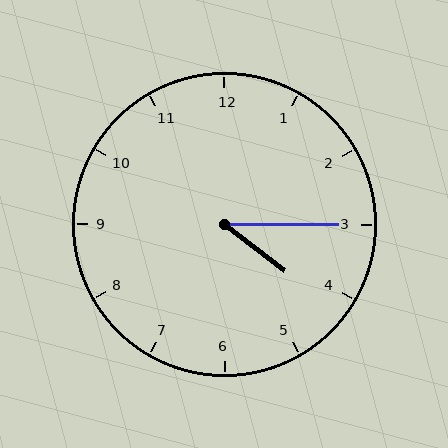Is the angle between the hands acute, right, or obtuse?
It is acute.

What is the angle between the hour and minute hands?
Approximately 38 degrees.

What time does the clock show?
4:15.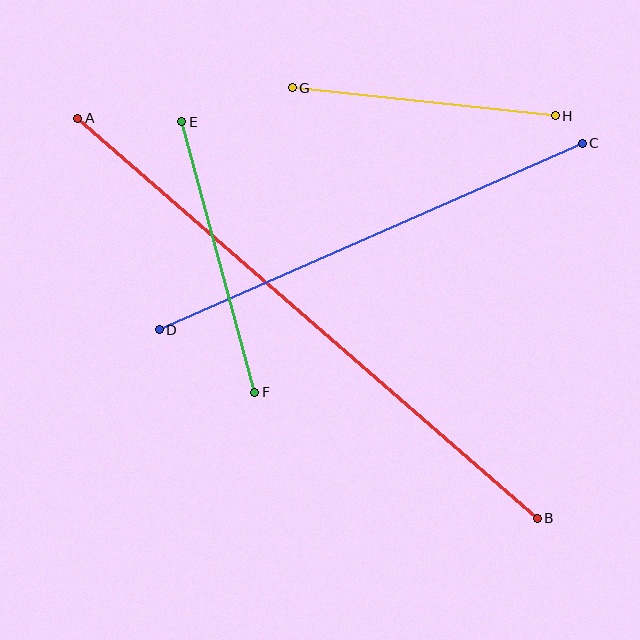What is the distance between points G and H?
The distance is approximately 265 pixels.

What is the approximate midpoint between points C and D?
The midpoint is at approximately (371, 236) pixels.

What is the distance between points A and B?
The distance is approximately 609 pixels.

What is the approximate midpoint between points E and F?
The midpoint is at approximately (218, 257) pixels.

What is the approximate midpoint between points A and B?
The midpoint is at approximately (308, 318) pixels.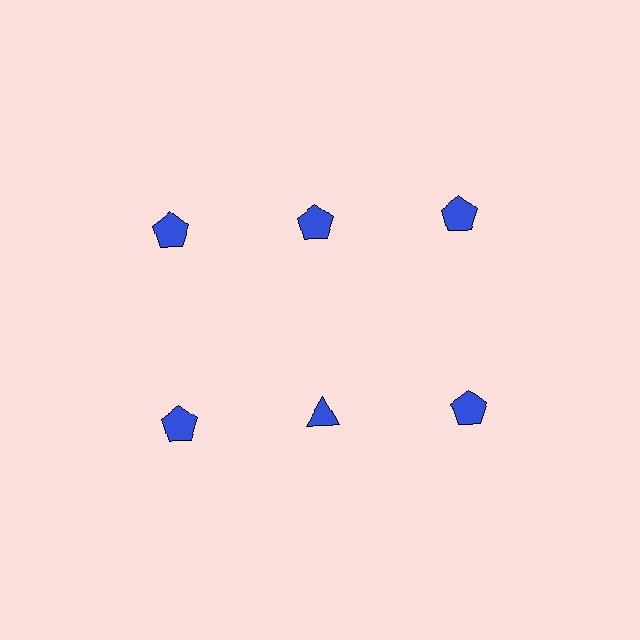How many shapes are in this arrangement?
There are 6 shapes arranged in a grid pattern.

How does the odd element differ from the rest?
It has a different shape: triangle instead of pentagon.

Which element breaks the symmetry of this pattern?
The blue triangle in the second row, second from left column breaks the symmetry. All other shapes are blue pentagons.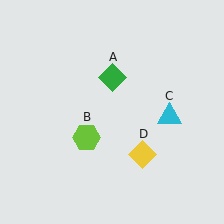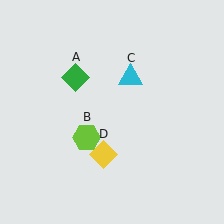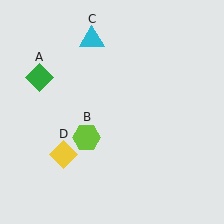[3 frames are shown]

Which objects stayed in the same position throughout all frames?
Lime hexagon (object B) remained stationary.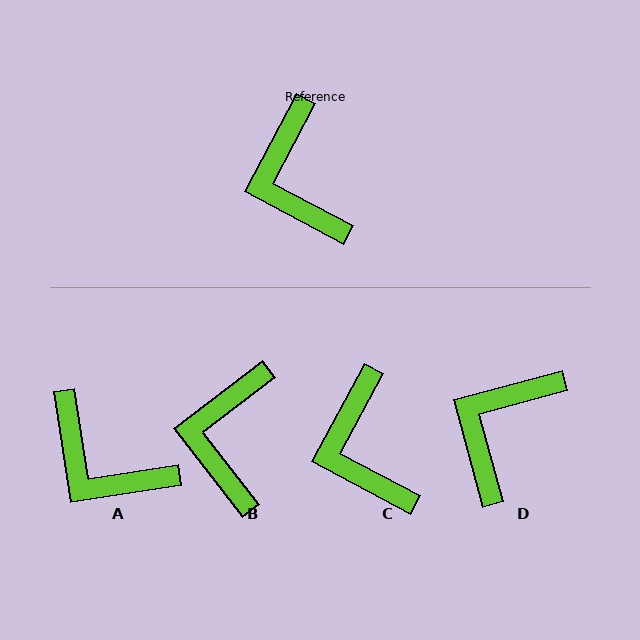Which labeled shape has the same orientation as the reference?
C.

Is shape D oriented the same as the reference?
No, it is off by about 47 degrees.